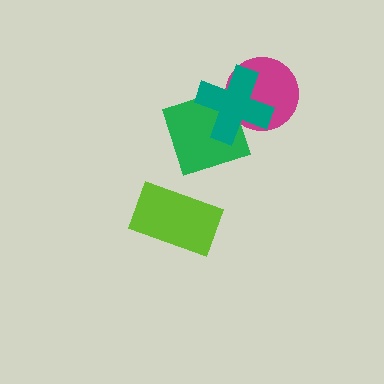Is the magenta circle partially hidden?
Yes, it is partially covered by another shape.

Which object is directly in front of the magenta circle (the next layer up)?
The green diamond is directly in front of the magenta circle.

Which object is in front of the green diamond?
The teal cross is in front of the green diamond.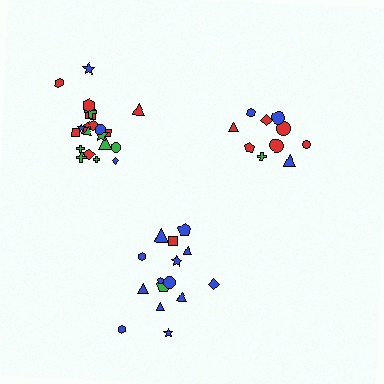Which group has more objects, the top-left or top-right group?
The top-left group.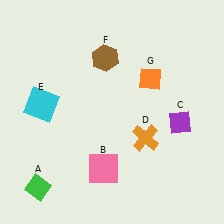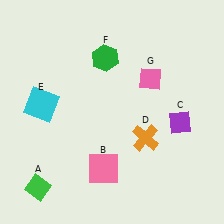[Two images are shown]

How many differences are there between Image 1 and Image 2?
There are 2 differences between the two images.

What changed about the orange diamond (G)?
In Image 1, G is orange. In Image 2, it changed to pink.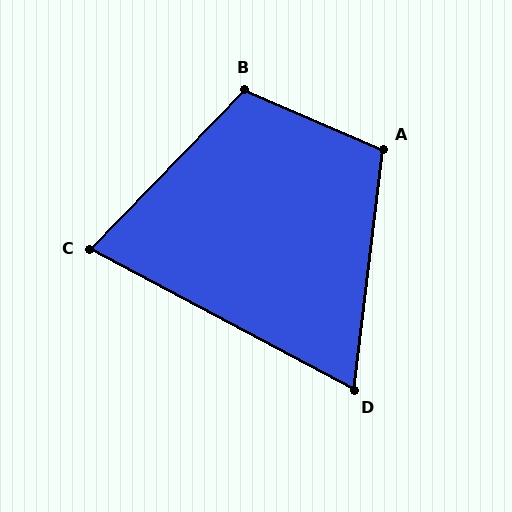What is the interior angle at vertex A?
Approximately 106 degrees (obtuse).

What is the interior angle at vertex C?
Approximately 74 degrees (acute).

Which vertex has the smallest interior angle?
D, at approximately 69 degrees.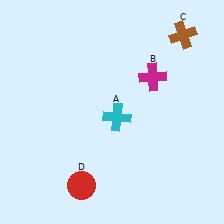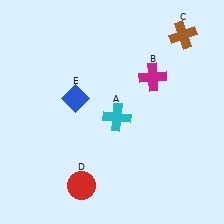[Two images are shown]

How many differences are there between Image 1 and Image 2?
There is 1 difference between the two images.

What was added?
A blue diamond (E) was added in Image 2.